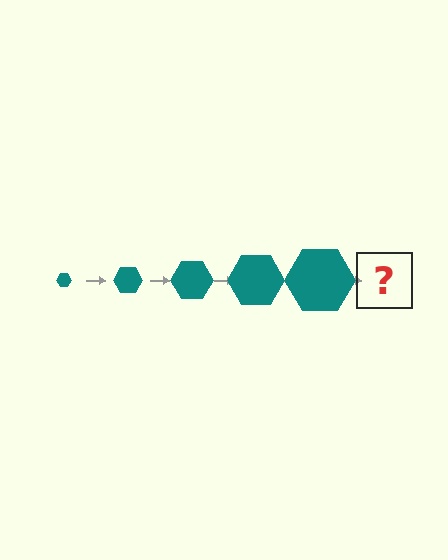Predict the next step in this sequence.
The next step is a teal hexagon, larger than the previous one.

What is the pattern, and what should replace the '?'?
The pattern is that the hexagon gets progressively larger each step. The '?' should be a teal hexagon, larger than the previous one.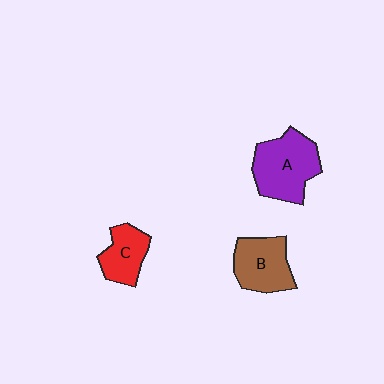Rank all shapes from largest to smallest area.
From largest to smallest: A (purple), B (brown), C (red).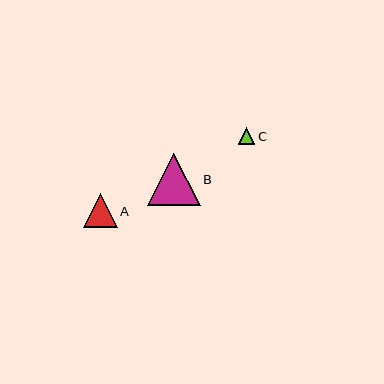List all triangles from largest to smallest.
From largest to smallest: B, A, C.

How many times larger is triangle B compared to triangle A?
Triangle B is approximately 1.6 times the size of triangle A.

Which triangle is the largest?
Triangle B is the largest with a size of approximately 53 pixels.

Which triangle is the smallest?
Triangle C is the smallest with a size of approximately 17 pixels.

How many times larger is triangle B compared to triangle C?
Triangle B is approximately 3.1 times the size of triangle C.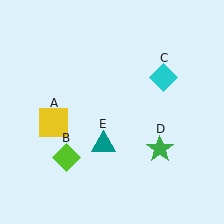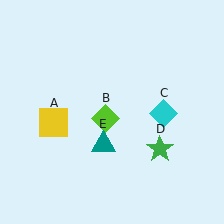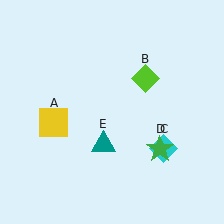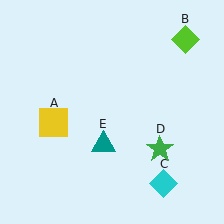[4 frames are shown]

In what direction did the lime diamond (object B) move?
The lime diamond (object B) moved up and to the right.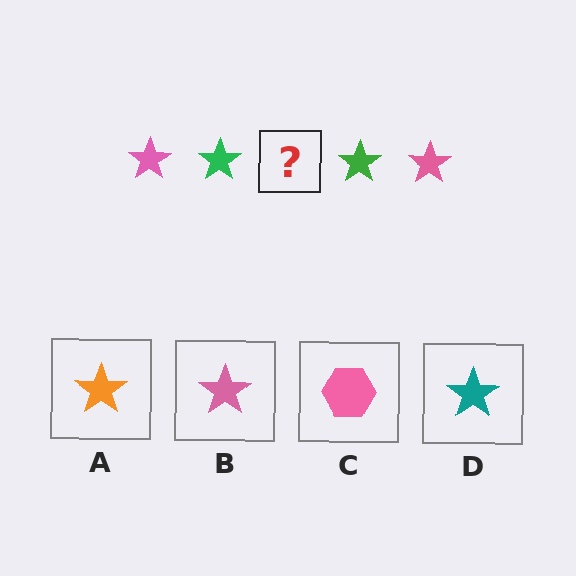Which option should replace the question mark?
Option B.